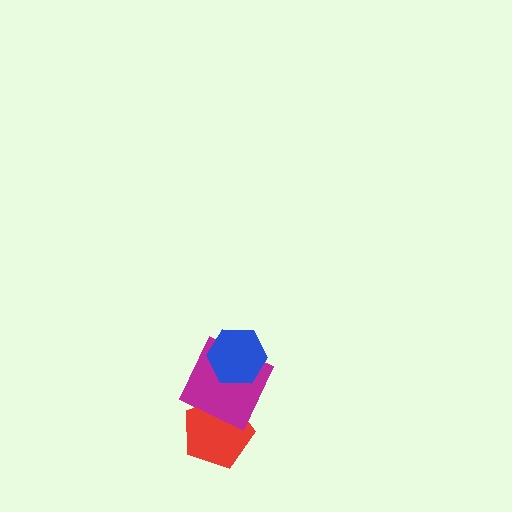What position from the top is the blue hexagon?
The blue hexagon is 1st from the top.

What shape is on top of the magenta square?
The blue hexagon is on top of the magenta square.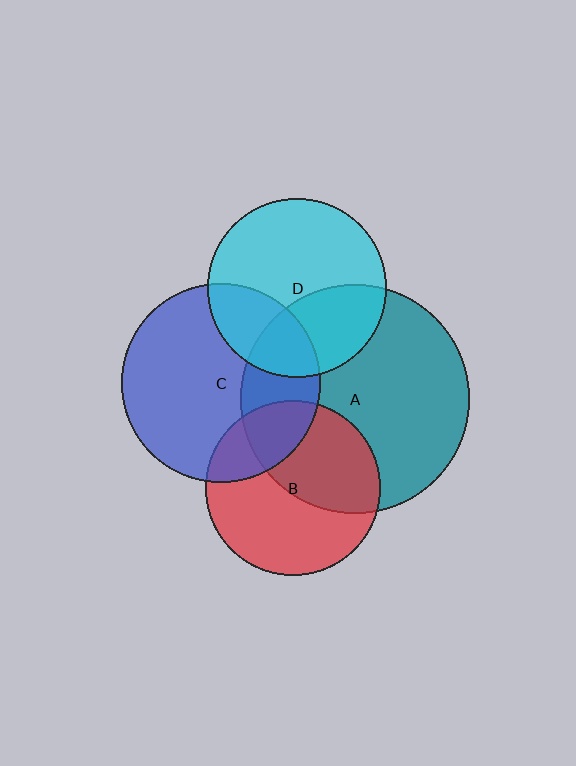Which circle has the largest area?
Circle A (teal).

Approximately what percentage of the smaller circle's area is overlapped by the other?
Approximately 30%.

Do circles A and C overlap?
Yes.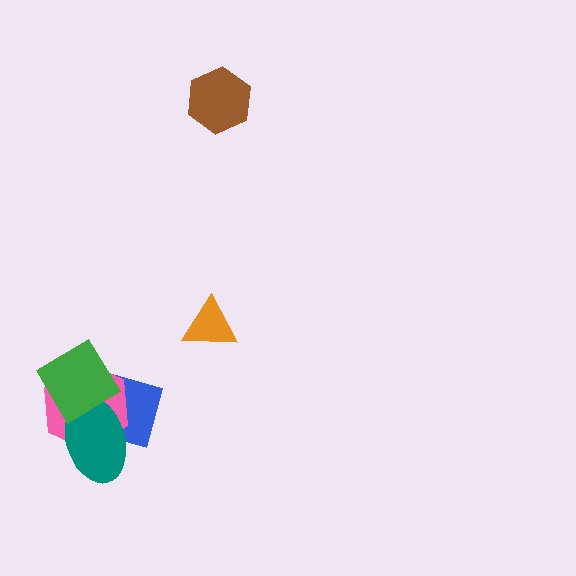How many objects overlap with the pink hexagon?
3 objects overlap with the pink hexagon.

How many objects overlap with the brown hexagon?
0 objects overlap with the brown hexagon.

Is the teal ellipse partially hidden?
Yes, it is partially covered by another shape.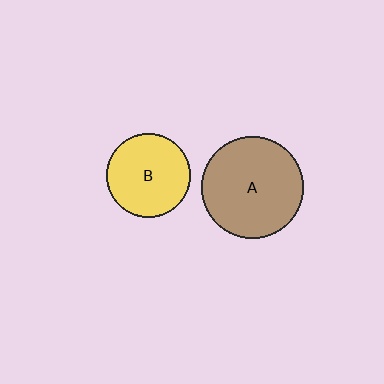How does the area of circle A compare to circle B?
Approximately 1.5 times.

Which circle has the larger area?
Circle A (brown).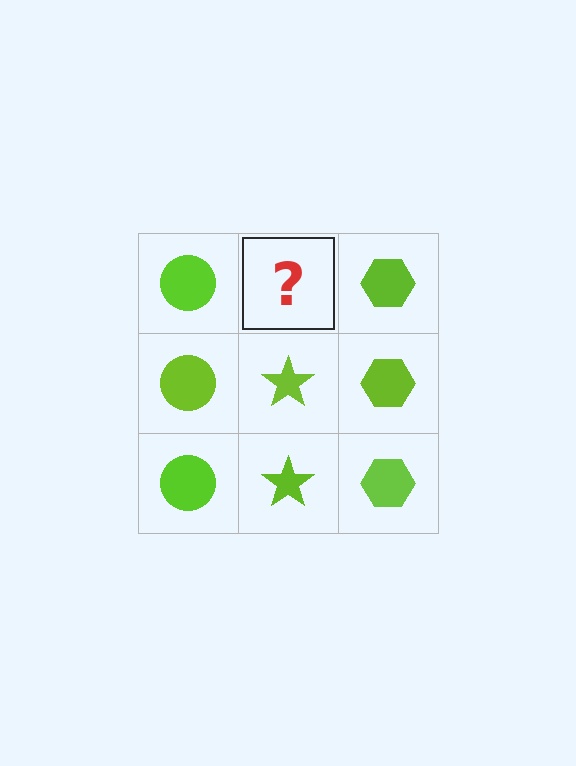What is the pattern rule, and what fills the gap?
The rule is that each column has a consistent shape. The gap should be filled with a lime star.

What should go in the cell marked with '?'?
The missing cell should contain a lime star.